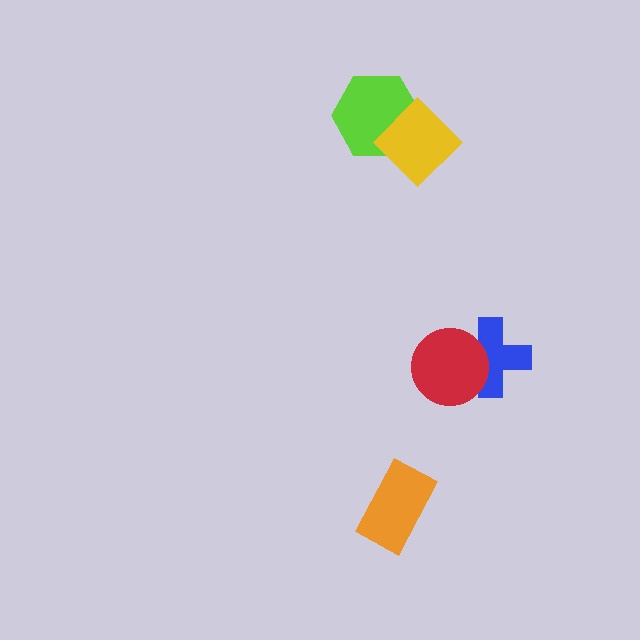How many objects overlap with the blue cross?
1 object overlaps with the blue cross.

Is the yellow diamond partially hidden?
No, no other shape covers it.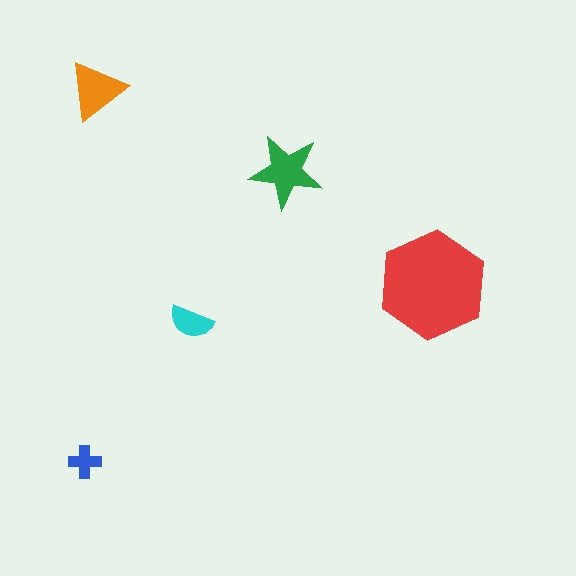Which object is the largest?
The red hexagon.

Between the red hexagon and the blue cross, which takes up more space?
The red hexagon.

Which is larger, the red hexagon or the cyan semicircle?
The red hexagon.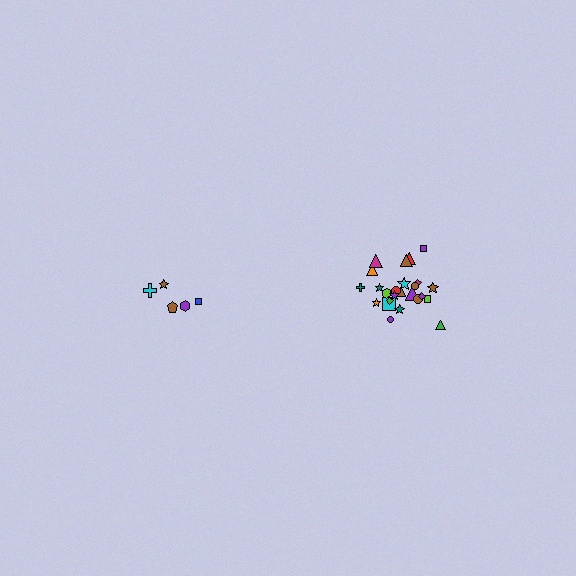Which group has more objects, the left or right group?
The right group.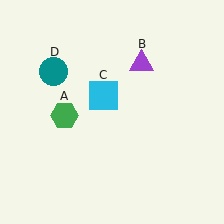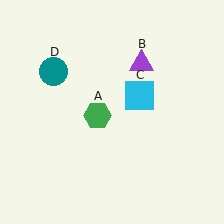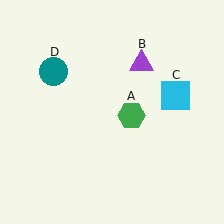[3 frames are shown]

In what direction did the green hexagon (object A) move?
The green hexagon (object A) moved right.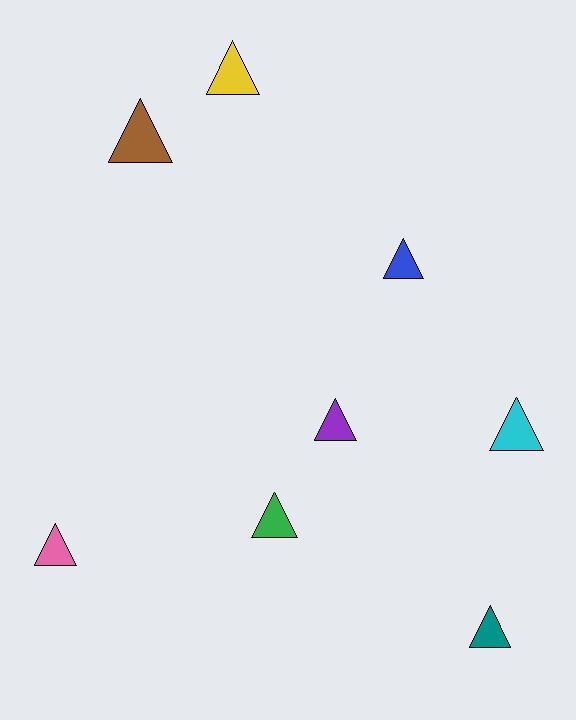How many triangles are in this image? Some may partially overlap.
There are 8 triangles.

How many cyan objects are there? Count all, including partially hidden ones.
There is 1 cyan object.